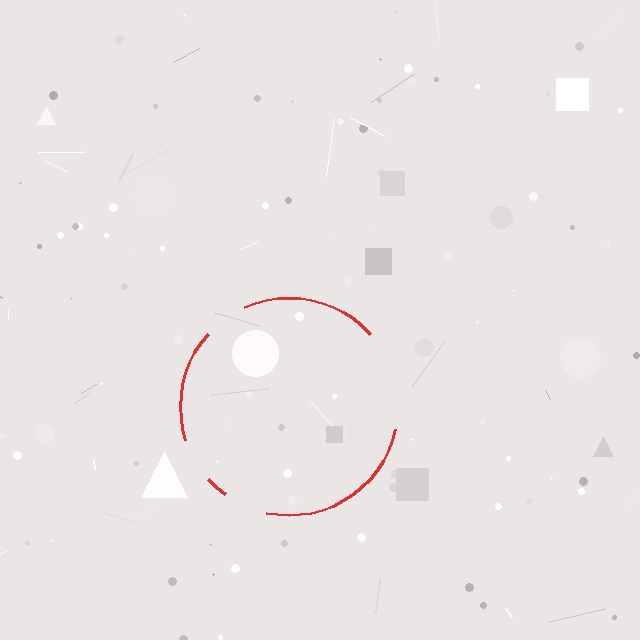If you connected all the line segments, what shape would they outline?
They would outline a circle.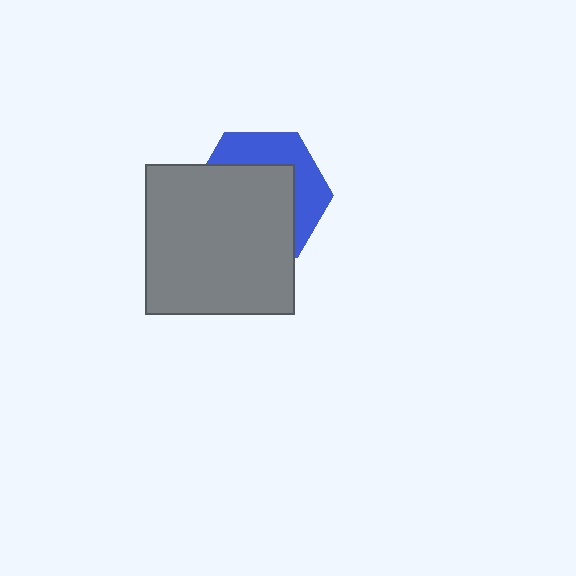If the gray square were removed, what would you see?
You would see the complete blue hexagon.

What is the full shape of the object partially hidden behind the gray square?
The partially hidden object is a blue hexagon.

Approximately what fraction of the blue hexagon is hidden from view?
Roughly 63% of the blue hexagon is hidden behind the gray square.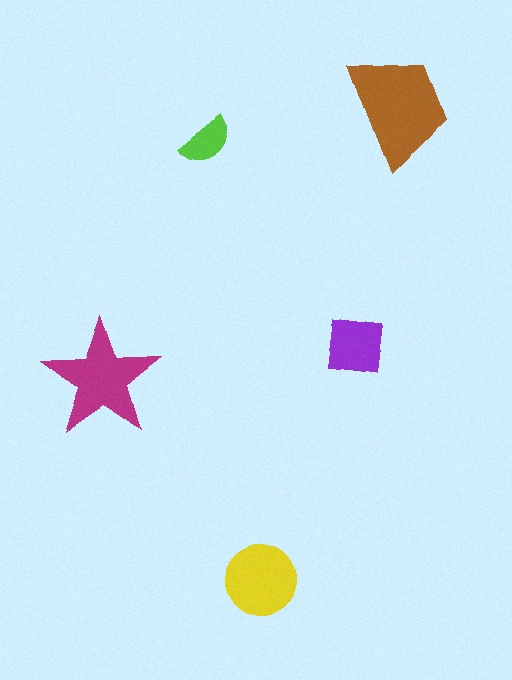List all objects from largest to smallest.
The brown trapezoid, the magenta star, the yellow circle, the purple square, the lime semicircle.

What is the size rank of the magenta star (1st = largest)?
2nd.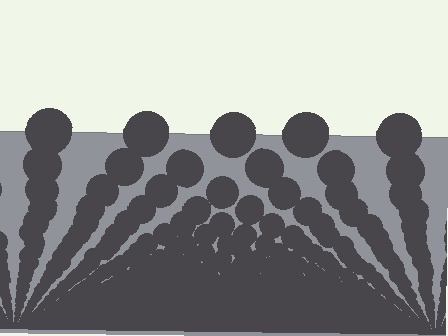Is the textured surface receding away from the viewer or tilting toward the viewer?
The surface appears to tilt toward the viewer. Texture elements get larger and sparser toward the top.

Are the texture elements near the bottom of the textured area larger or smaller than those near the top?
Smaller. The gradient is inverted — elements near the bottom are smaller and denser.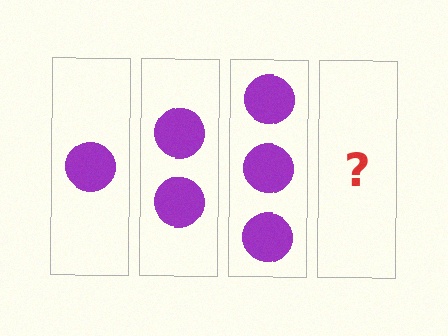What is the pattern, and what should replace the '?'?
The pattern is that each step adds one more circle. The '?' should be 4 circles.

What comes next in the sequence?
The next element should be 4 circles.